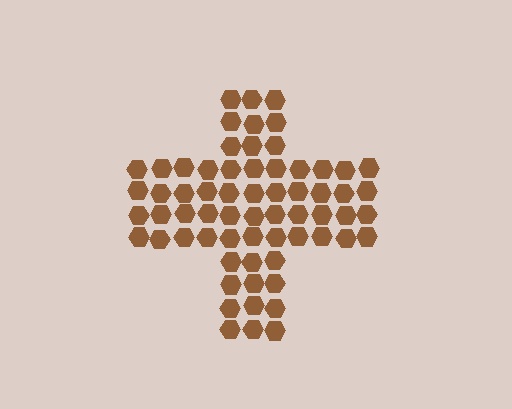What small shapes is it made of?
It is made of small hexagons.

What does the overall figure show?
The overall figure shows a cross.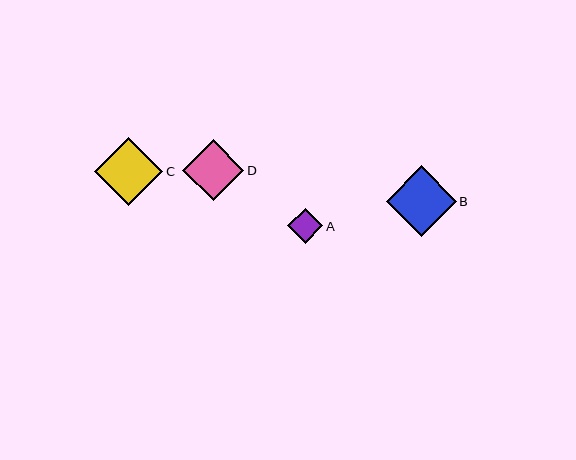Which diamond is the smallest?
Diamond A is the smallest with a size of approximately 35 pixels.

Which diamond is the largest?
Diamond B is the largest with a size of approximately 70 pixels.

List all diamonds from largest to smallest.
From largest to smallest: B, C, D, A.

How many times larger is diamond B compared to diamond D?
Diamond B is approximately 1.1 times the size of diamond D.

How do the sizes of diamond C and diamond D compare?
Diamond C and diamond D are approximately the same size.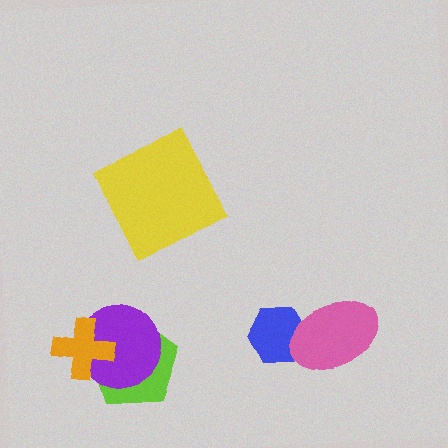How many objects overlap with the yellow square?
0 objects overlap with the yellow square.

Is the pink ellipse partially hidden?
No, no other shape covers it.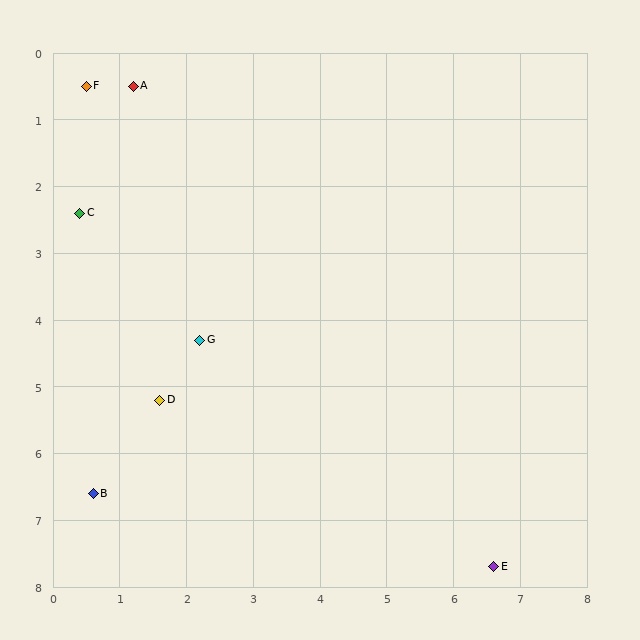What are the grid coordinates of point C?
Point C is at approximately (0.4, 2.4).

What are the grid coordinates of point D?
Point D is at approximately (1.6, 5.2).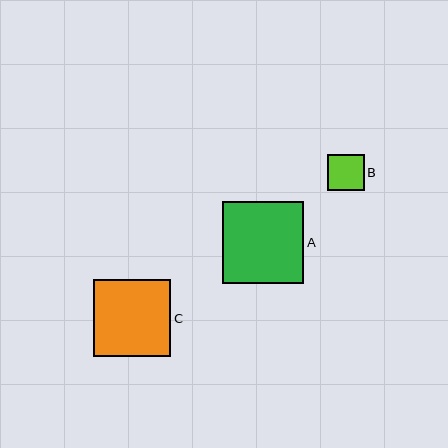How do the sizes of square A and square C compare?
Square A and square C are approximately the same size.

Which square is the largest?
Square A is the largest with a size of approximately 81 pixels.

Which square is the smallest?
Square B is the smallest with a size of approximately 36 pixels.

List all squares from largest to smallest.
From largest to smallest: A, C, B.